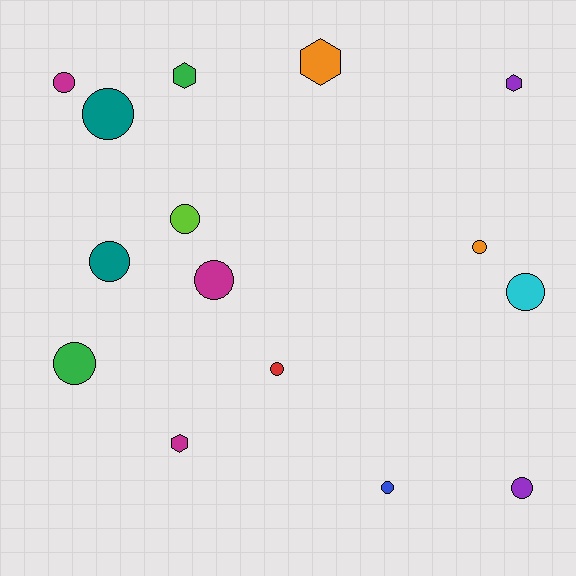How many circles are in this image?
There are 11 circles.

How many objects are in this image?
There are 15 objects.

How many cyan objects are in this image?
There is 1 cyan object.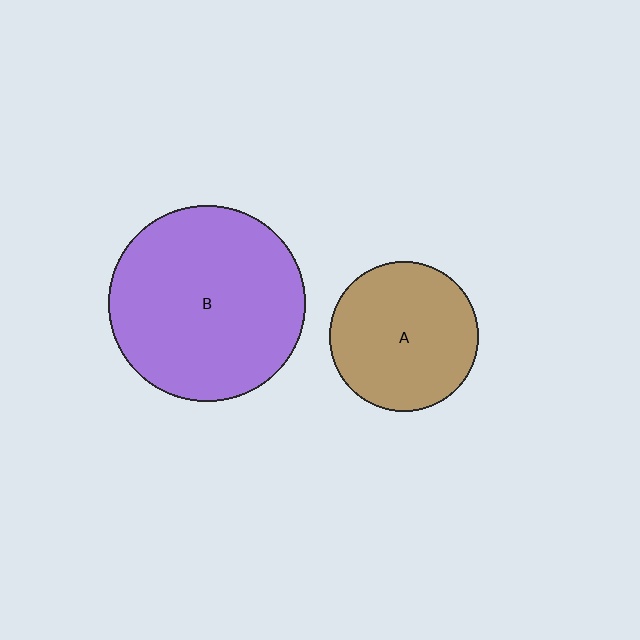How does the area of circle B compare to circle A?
Approximately 1.7 times.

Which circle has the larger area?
Circle B (purple).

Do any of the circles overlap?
No, none of the circles overlap.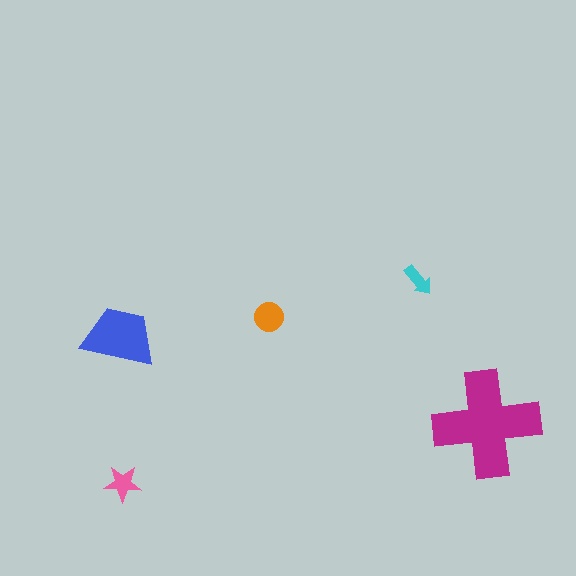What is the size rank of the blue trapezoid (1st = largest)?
2nd.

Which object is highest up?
The cyan arrow is topmost.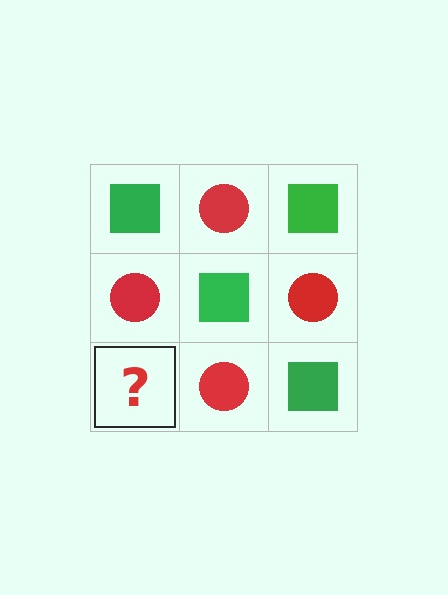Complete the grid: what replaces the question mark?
The question mark should be replaced with a green square.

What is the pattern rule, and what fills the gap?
The rule is that it alternates green square and red circle in a checkerboard pattern. The gap should be filled with a green square.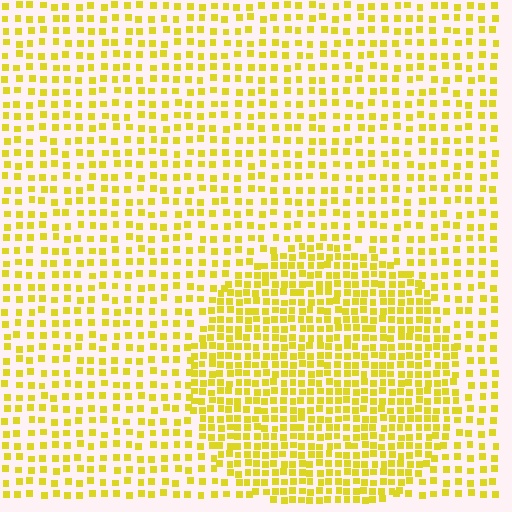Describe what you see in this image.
The image contains small yellow elements arranged at two different densities. A circle-shaped region is visible where the elements are more densely packed than the surrounding area.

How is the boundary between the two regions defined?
The boundary is defined by a change in element density (approximately 1.8x ratio). All elements are the same color, size, and shape.